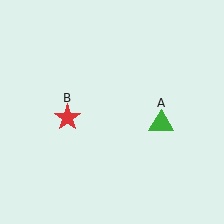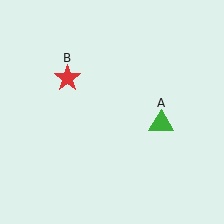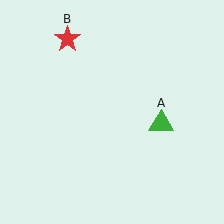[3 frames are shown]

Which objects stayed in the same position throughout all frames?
Green triangle (object A) remained stationary.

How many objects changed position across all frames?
1 object changed position: red star (object B).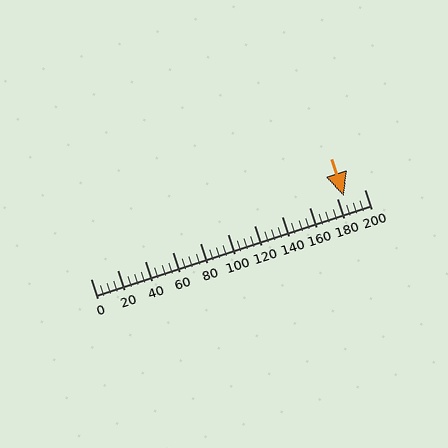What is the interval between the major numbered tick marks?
The major tick marks are spaced 20 units apart.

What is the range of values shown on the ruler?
The ruler shows values from 0 to 200.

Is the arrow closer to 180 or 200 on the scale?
The arrow is closer to 180.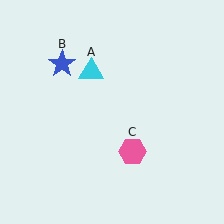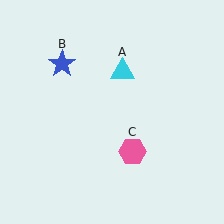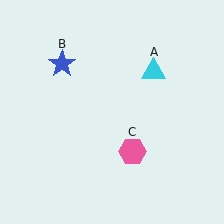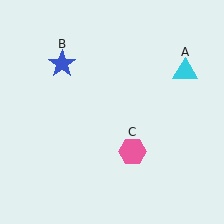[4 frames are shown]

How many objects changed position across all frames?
1 object changed position: cyan triangle (object A).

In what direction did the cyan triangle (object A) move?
The cyan triangle (object A) moved right.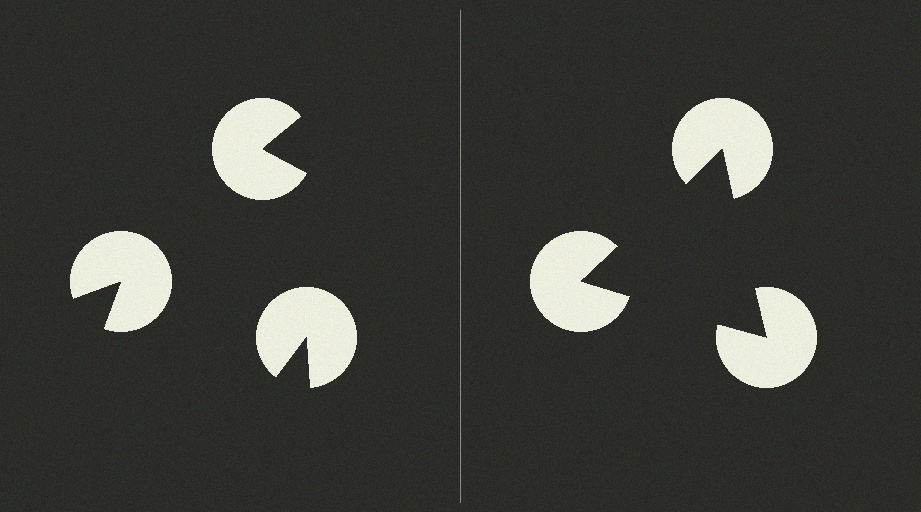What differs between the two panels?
The pac-man discs are positioned identically on both sides; only the wedge orientations differ. On the right they align to a triangle; on the left they are misaligned.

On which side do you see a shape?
An illusory triangle appears on the right side. On the left side the wedge cuts are rotated, so no coherent shape forms.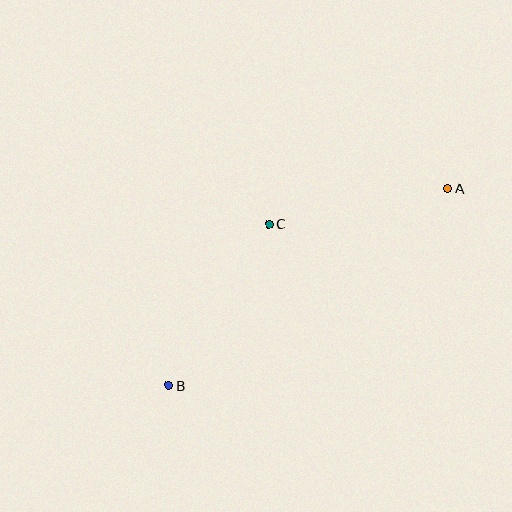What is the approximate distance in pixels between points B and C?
The distance between B and C is approximately 190 pixels.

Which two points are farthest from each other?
Points A and B are farthest from each other.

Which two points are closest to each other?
Points A and C are closest to each other.